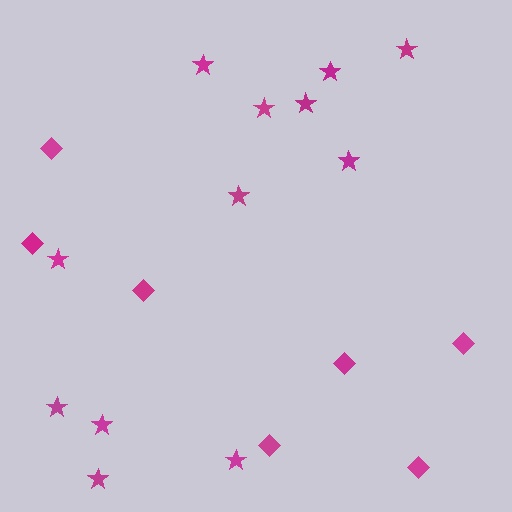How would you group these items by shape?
There are 2 groups: one group of diamonds (7) and one group of stars (12).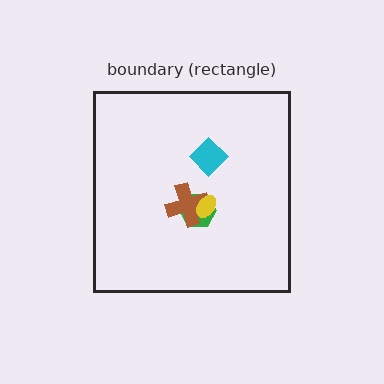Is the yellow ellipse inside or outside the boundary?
Inside.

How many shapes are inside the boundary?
4 inside, 0 outside.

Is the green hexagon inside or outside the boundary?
Inside.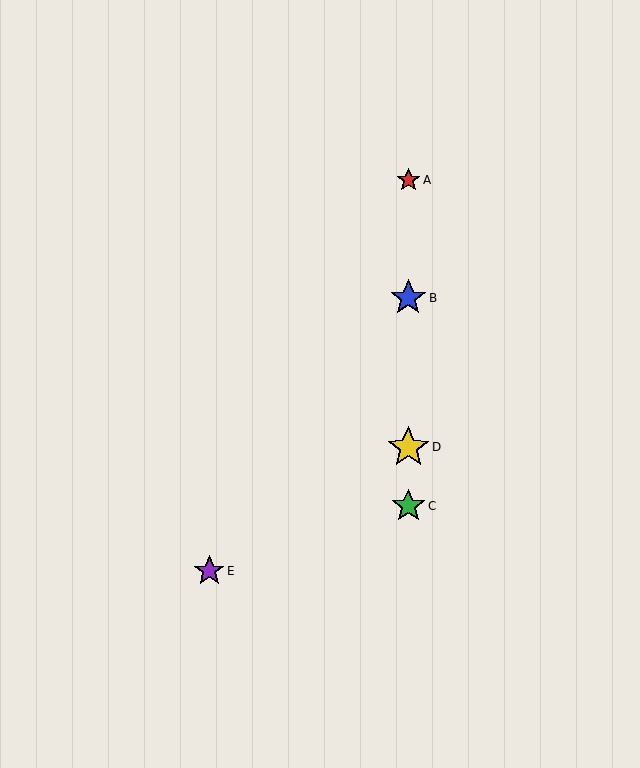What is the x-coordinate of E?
Object E is at x≈209.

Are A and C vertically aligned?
Yes, both are at x≈408.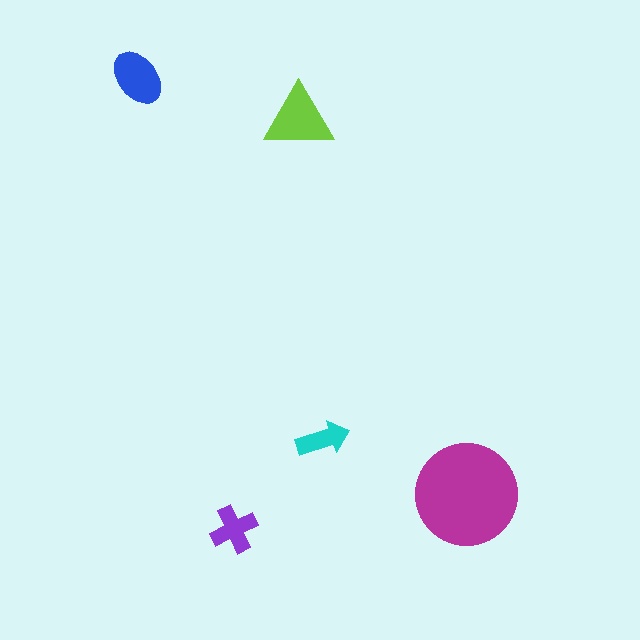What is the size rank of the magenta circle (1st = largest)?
1st.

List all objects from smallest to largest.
The cyan arrow, the purple cross, the blue ellipse, the lime triangle, the magenta circle.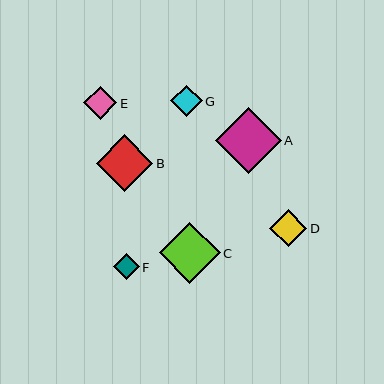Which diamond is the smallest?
Diamond F is the smallest with a size of approximately 26 pixels.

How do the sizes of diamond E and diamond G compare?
Diamond E and diamond G are approximately the same size.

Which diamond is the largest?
Diamond A is the largest with a size of approximately 66 pixels.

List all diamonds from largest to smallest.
From largest to smallest: A, C, B, D, E, G, F.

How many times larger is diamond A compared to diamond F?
Diamond A is approximately 2.6 times the size of diamond F.